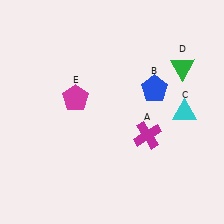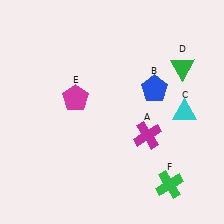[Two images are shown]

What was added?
A green cross (F) was added in Image 2.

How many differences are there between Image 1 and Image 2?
There is 1 difference between the two images.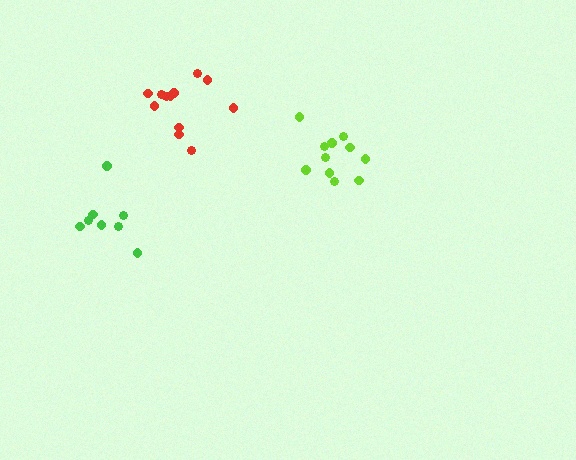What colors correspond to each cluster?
The clusters are colored: green, lime, red.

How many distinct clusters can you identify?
There are 3 distinct clusters.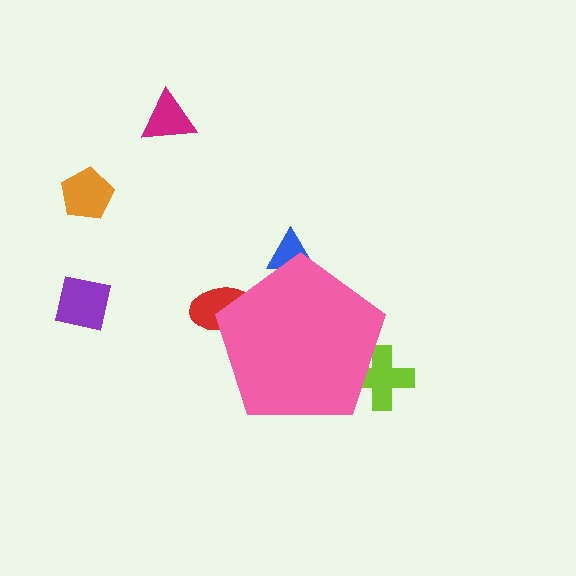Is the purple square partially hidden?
No, the purple square is fully visible.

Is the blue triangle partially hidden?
Yes, the blue triangle is partially hidden behind the pink pentagon.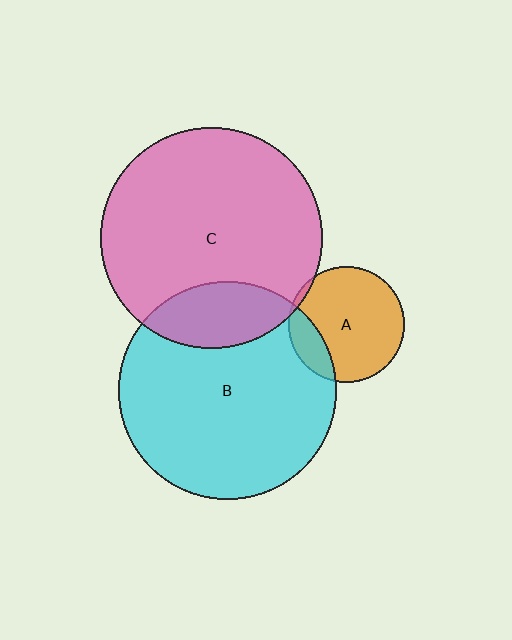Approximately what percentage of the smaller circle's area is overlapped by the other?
Approximately 20%.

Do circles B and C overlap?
Yes.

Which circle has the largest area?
Circle C (pink).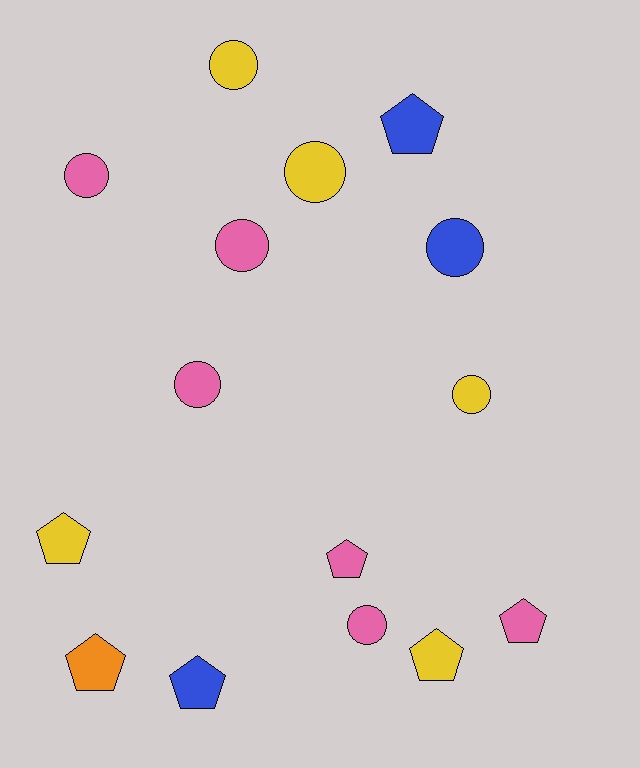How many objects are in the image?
There are 15 objects.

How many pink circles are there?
There are 4 pink circles.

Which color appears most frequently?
Pink, with 6 objects.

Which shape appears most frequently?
Circle, with 8 objects.